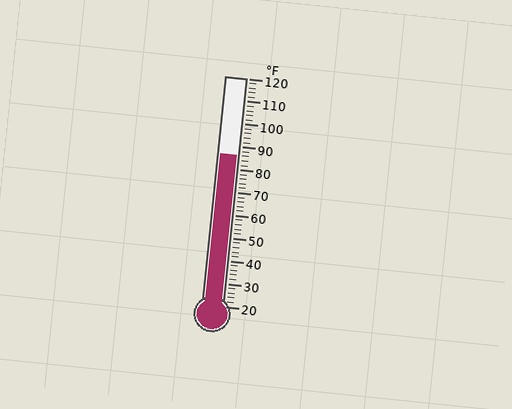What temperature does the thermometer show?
The thermometer shows approximately 86°F.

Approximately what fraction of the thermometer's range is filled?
The thermometer is filled to approximately 65% of its range.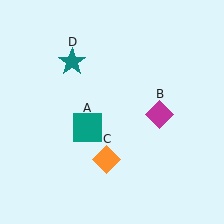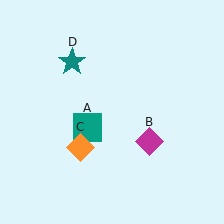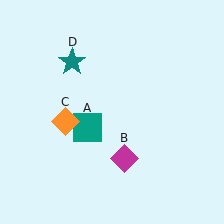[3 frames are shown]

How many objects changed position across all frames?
2 objects changed position: magenta diamond (object B), orange diamond (object C).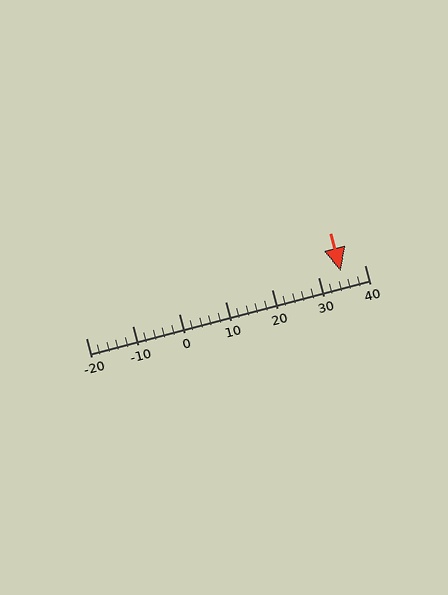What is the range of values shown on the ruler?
The ruler shows values from -20 to 40.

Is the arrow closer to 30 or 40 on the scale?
The arrow is closer to 30.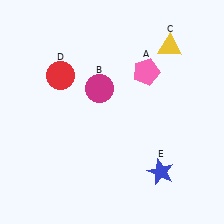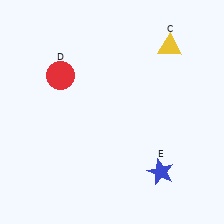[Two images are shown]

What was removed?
The pink pentagon (A), the magenta circle (B) were removed in Image 2.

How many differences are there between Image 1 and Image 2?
There are 2 differences between the two images.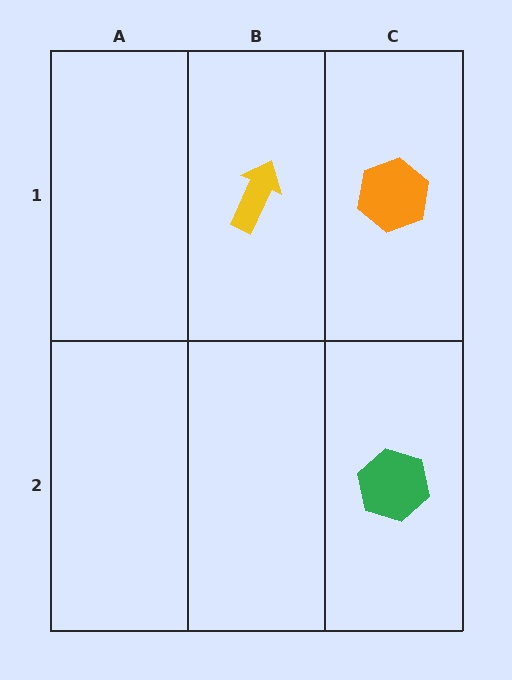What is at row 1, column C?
An orange hexagon.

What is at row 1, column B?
A yellow arrow.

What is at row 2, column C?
A green hexagon.